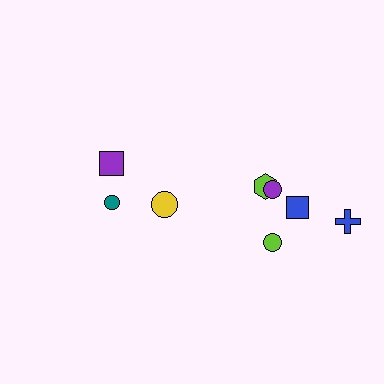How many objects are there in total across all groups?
There are 8 objects.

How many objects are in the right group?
There are 5 objects.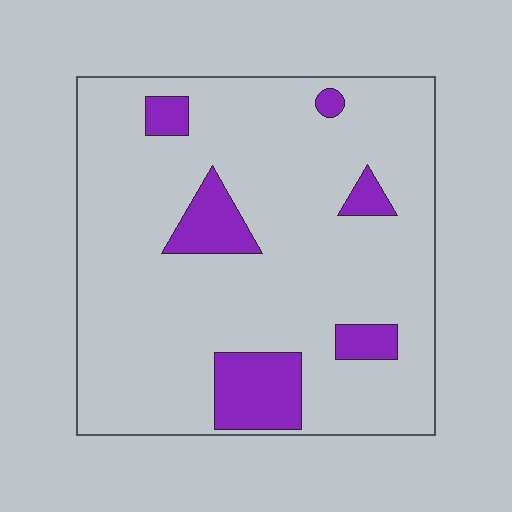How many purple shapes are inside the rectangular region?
6.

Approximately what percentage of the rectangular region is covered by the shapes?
Approximately 15%.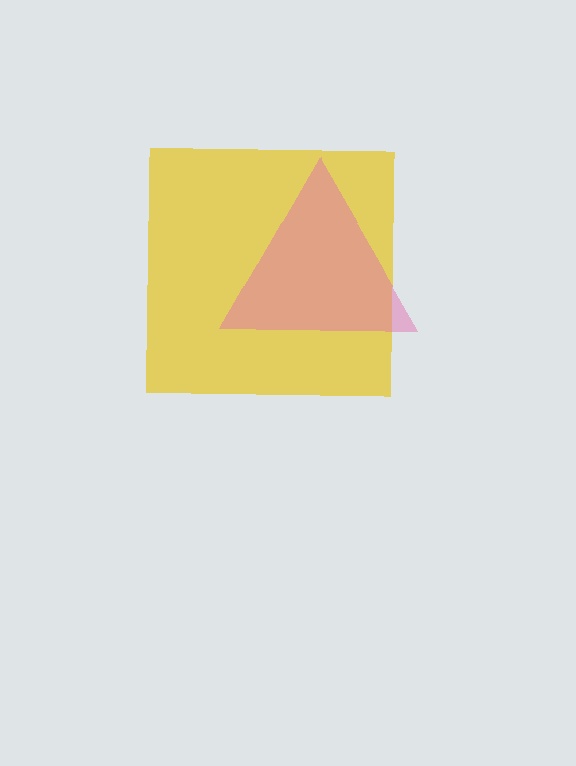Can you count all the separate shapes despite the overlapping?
Yes, there are 2 separate shapes.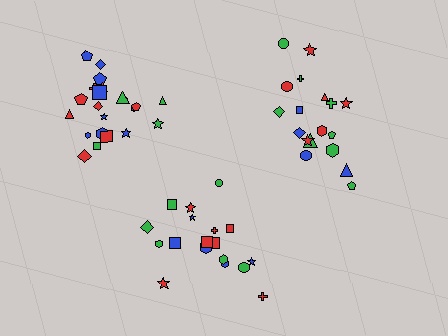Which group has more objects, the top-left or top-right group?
The top-left group.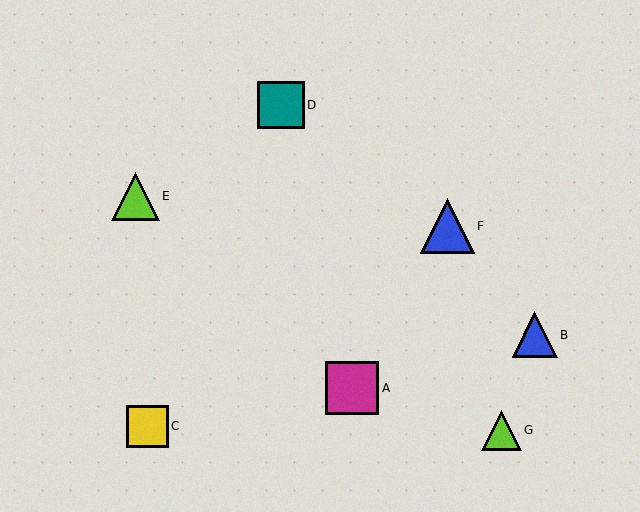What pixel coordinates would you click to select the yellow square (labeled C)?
Click at (148, 426) to select the yellow square C.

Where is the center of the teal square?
The center of the teal square is at (281, 105).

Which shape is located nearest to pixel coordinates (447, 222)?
The blue triangle (labeled F) at (447, 226) is nearest to that location.